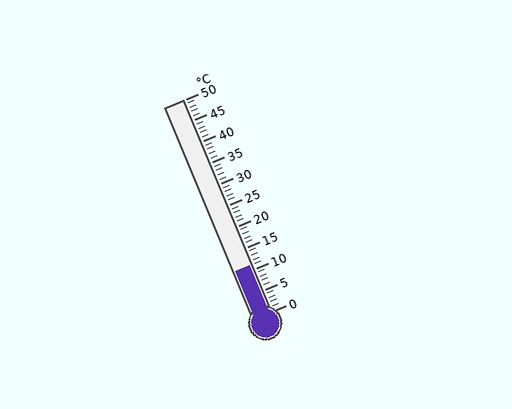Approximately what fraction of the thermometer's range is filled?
The thermometer is filled to approximately 20% of its range.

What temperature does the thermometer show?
The thermometer shows approximately 11°C.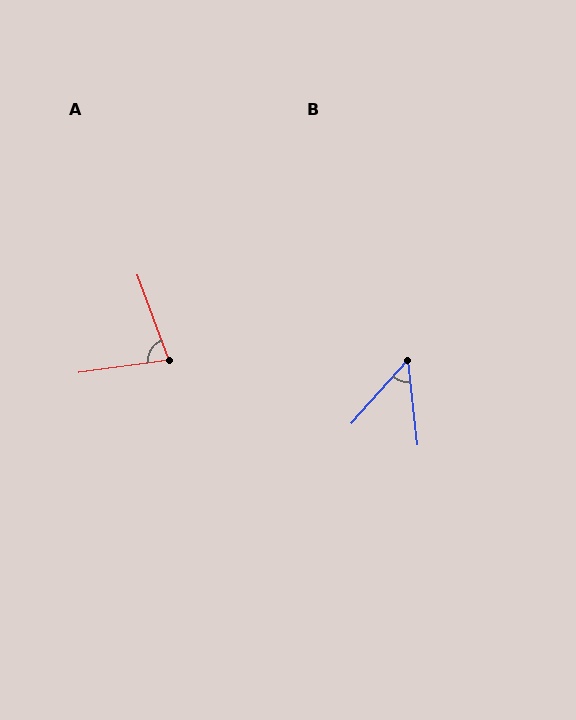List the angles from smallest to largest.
B (48°), A (77°).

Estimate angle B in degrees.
Approximately 48 degrees.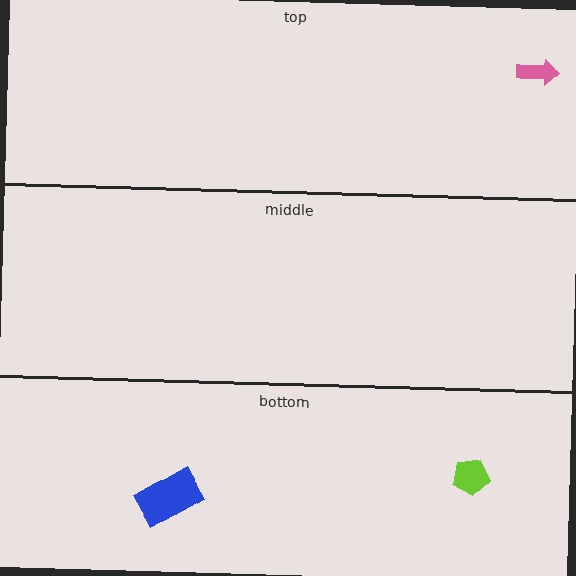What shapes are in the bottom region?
The blue rectangle, the lime pentagon.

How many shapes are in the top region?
1.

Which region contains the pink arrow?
The top region.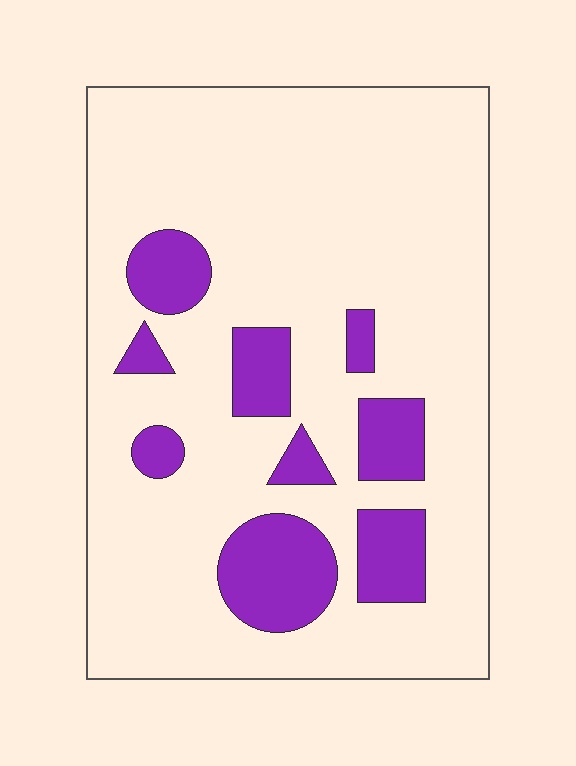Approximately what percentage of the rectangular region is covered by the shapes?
Approximately 20%.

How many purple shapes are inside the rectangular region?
9.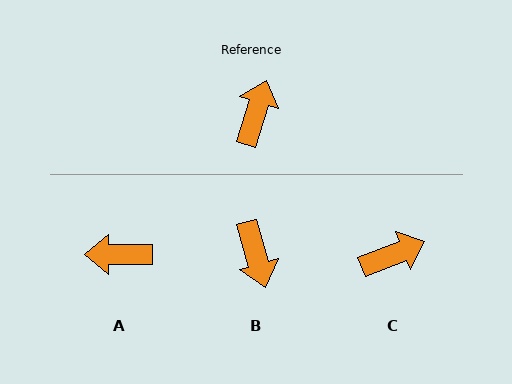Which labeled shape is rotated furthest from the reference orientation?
B, about 147 degrees away.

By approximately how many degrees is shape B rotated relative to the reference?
Approximately 147 degrees clockwise.